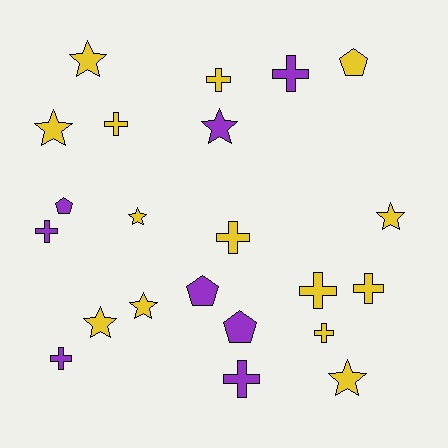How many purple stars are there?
There is 1 purple star.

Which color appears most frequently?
Yellow, with 14 objects.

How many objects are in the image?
There are 22 objects.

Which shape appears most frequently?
Cross, with 10 objects.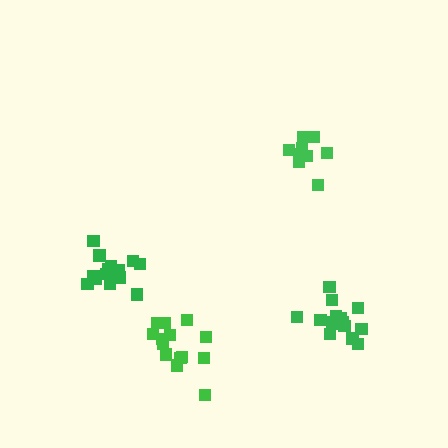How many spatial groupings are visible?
There are 4 spatial groupings.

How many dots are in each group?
Group 1: 15 dots, Group 2: 15 dots, Group 3: 9 dots, Group 4: 14 dots (53 total).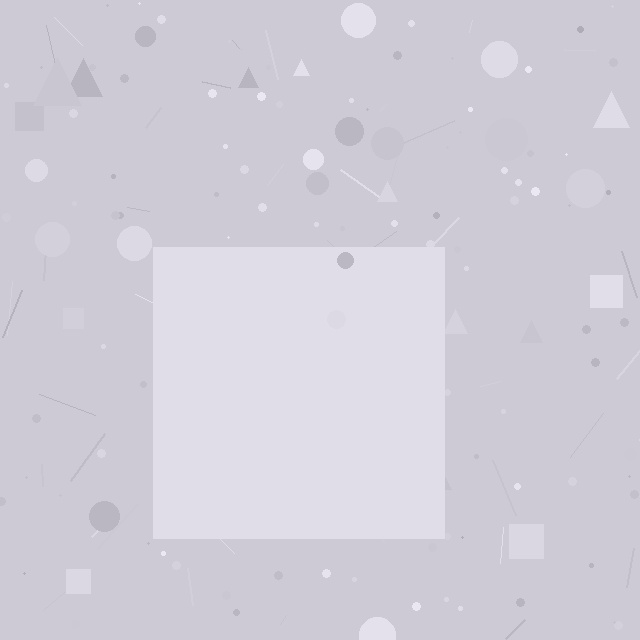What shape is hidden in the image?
A square is hidden in the image.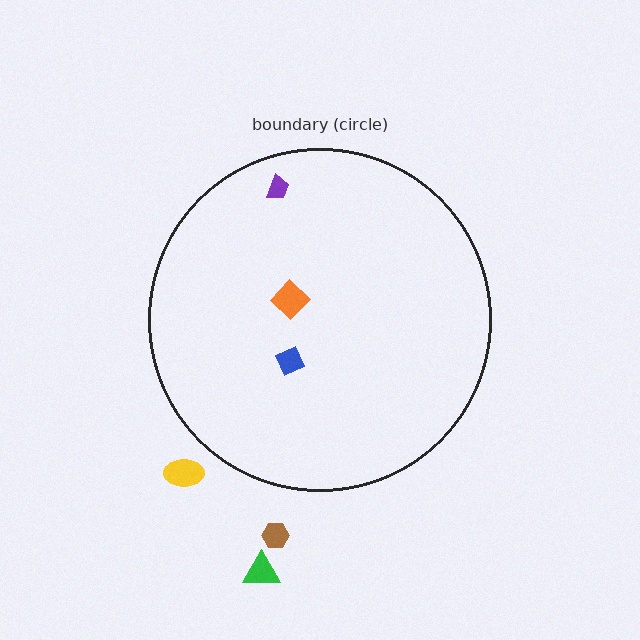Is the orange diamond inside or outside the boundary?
Inside.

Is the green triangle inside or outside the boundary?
Outside.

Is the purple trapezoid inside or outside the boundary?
Inside.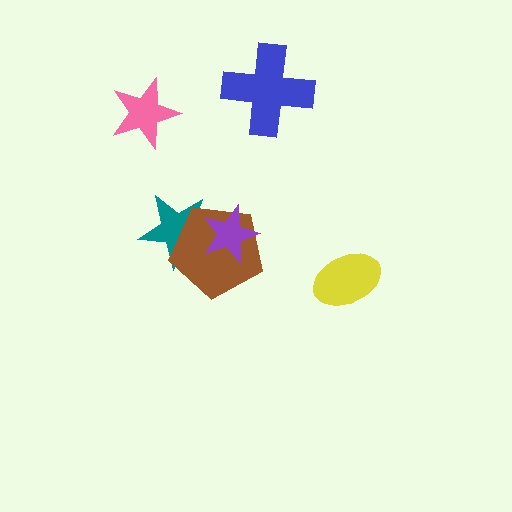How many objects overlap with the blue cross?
0 objects overlap with the blue cross.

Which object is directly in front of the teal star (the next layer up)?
The brown pentagon is directly in front of the teal star.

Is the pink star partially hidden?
No, no other shape covers it.